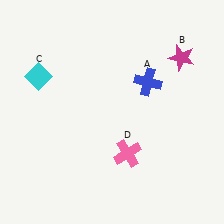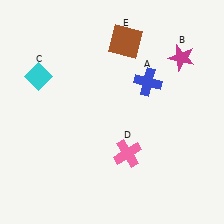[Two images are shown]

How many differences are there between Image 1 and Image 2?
There is 1 difference between the two images.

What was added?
A brown square (E) was added in Image 2.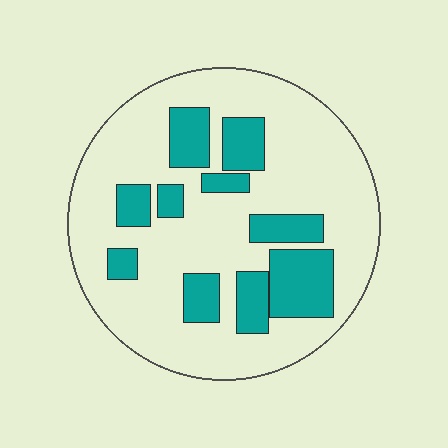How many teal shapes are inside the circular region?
10.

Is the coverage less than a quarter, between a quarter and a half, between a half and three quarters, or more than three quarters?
Between a quarter and a half.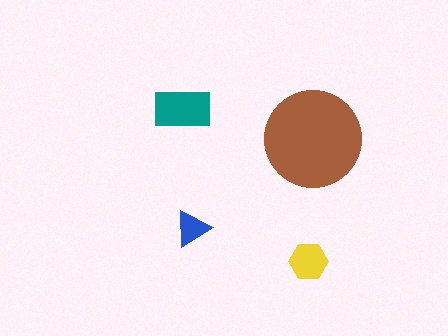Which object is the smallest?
The blue triangle.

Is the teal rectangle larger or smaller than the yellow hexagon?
Larger.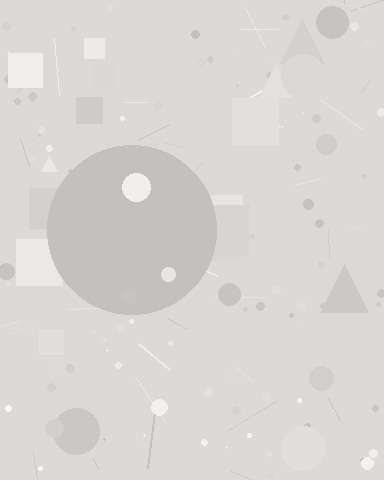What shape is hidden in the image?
A circle is hidden in the image.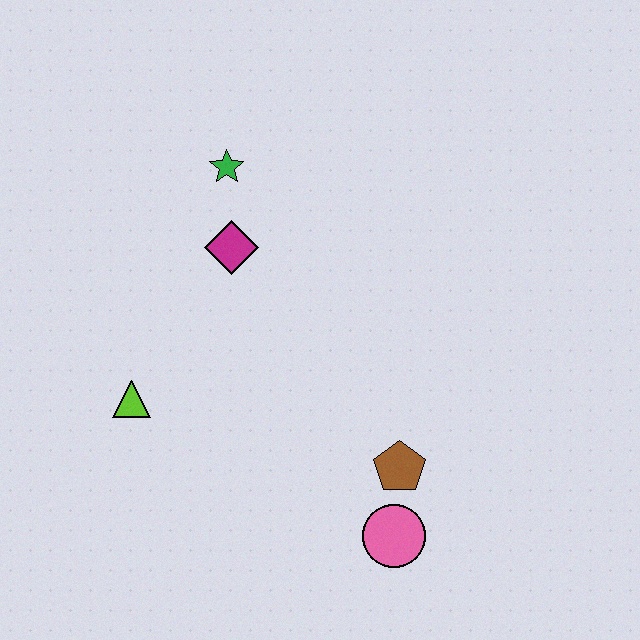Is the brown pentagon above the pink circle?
Yes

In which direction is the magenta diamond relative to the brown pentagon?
The magenta diamond is above the brown pentagon.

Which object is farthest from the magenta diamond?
The pink circle is farthest from the magenta diamond.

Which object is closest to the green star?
The magenta diamond is closest to the green star.